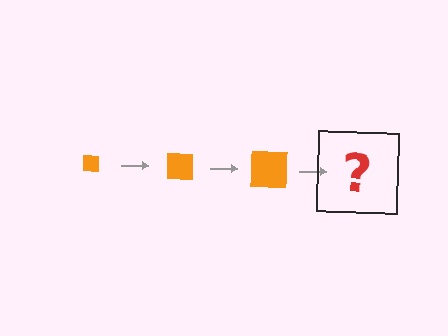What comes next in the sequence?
The next element should be an orange square, larger than the previous one.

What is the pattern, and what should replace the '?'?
The pattern is that the square gets progressively larger each step. The '?' should be an orange square, larger than the previous one.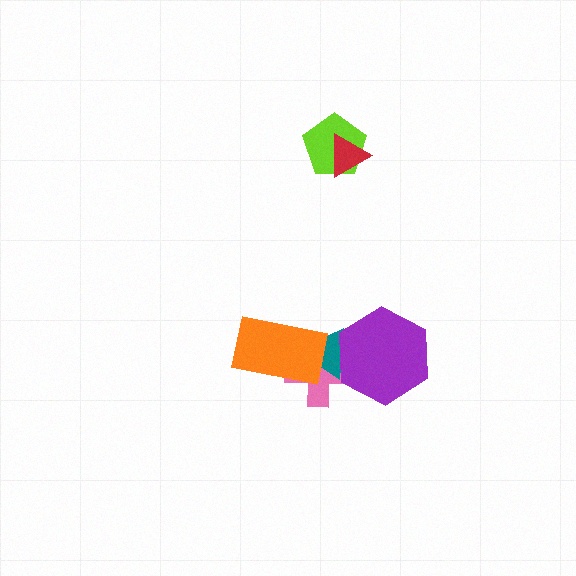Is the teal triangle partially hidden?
Yes, it is partially covered by another shape.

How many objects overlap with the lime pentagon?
1 object overlaps with the lime pentagon.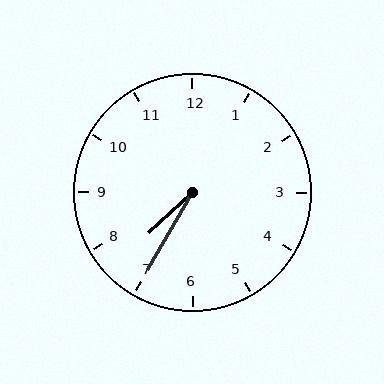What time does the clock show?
7:35.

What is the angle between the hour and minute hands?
Approximately 18 degrees.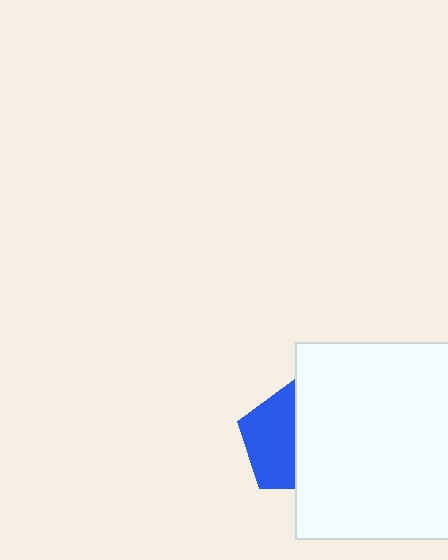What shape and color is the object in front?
The object in front is a white square.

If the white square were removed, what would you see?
You would see the complete blue pentagon.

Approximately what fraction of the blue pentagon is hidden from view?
Roughly 49% of the blue pentagon is hidden behind the white square.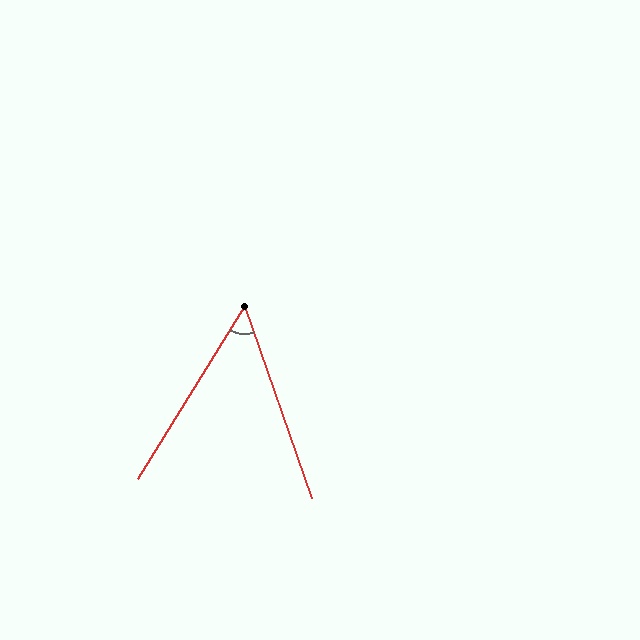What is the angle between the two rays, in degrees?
Approximately 51 degrees.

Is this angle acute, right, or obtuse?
It is acute.